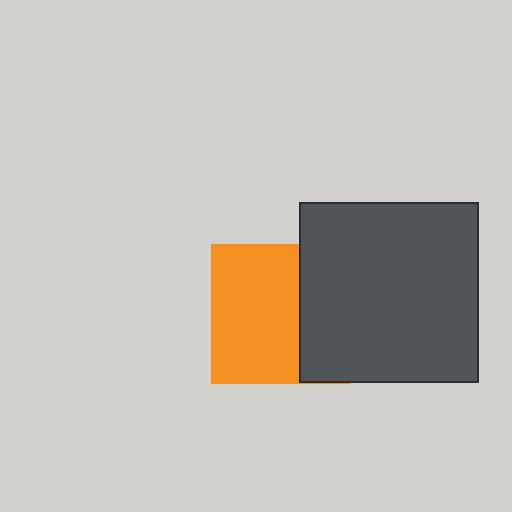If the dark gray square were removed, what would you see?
You would see the complete orange square.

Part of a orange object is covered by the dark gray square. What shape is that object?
It is a square.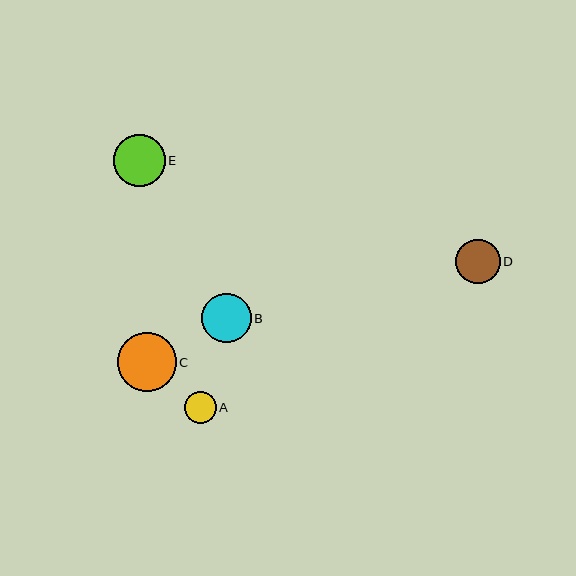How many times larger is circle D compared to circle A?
Circle D is approximately 1.4 times the size of circle A.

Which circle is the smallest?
Circle A is the smallest with a size of approximately 32 pixels.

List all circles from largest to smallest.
From largest to smallest: C, E, B, D, A.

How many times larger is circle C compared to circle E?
Circle C is approximately 1.1 times the size of circle E.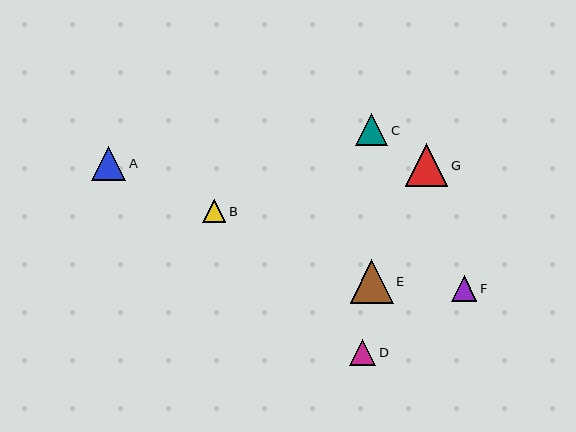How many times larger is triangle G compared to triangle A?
Triangle G is approximately 1.2 times the size of triangle A.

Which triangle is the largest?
Triangle E is the largest with a size of approximately 43 pixels.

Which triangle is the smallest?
Triangle B is the smallest with a size of approximately 23 pixels.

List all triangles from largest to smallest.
From largest to smallest: E, G, A, C, D, F, B.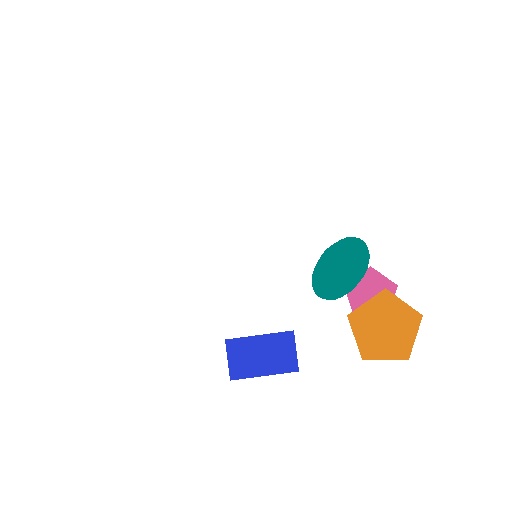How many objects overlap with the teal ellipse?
1 object overlaps with the teal ellipse.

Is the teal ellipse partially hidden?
No, no other shape covers it.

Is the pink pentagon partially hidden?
Yes, it is partially covered by another shape.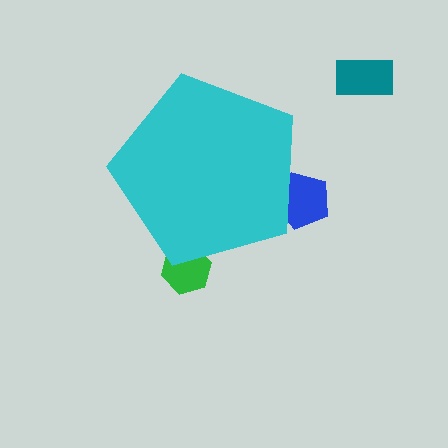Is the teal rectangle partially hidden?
No, the teal rectangle is fully visible.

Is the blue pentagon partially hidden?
Yes, the blue pentagon is partially hidden behind the cyan pentagon.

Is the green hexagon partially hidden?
Yes, the green hexagon is partially hidden behind the cyan pentagon.